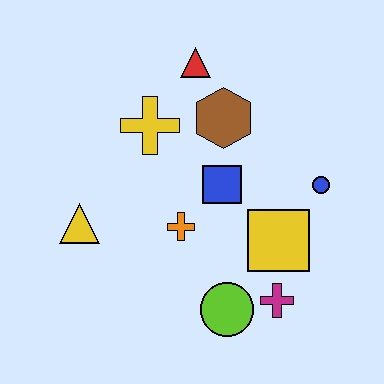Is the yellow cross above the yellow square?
Yes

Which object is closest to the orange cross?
The blue square is closest to the orange cross.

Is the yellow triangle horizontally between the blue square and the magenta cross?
No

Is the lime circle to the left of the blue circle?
Yes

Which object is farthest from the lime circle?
The red triangle is farthest from the lime circle.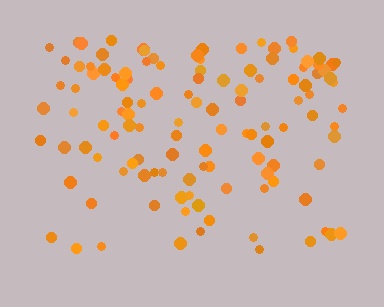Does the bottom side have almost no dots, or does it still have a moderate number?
Still a moderate number, just noticeably fewer than the top.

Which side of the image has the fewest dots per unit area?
The bottom.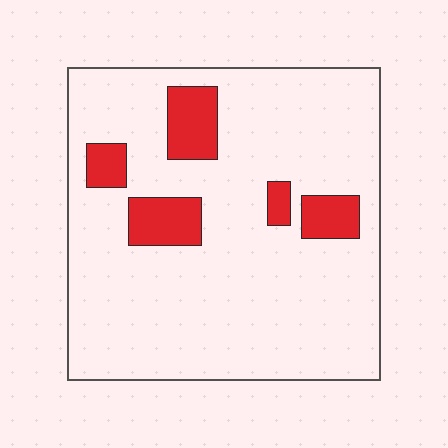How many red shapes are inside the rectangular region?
5.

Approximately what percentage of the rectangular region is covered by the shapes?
Approximately 15%.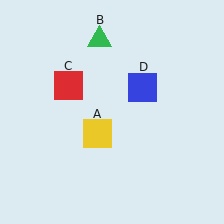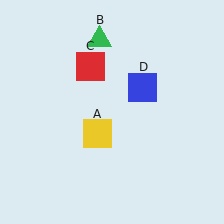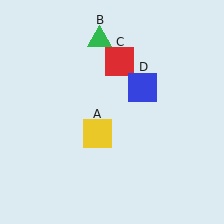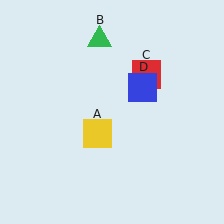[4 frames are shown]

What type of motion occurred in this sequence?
The red square (object C) rotated clockwise around the center of the scene.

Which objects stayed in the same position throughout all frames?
Yellow square (object A) and green triangle (object B) and blue square (object D) remained stationary.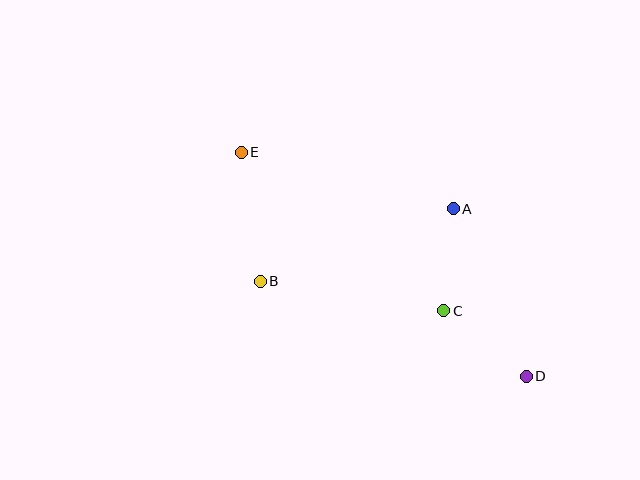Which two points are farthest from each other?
Points D and E are farthest from each other.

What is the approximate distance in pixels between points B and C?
The distance between B and C is approximately 186 pixels.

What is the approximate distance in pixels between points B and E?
The distance between B and E is approximately 131 pixels.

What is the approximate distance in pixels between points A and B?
The distance between A and B is approximately 206 pixels.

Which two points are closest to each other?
Points A and C are closest to each other.